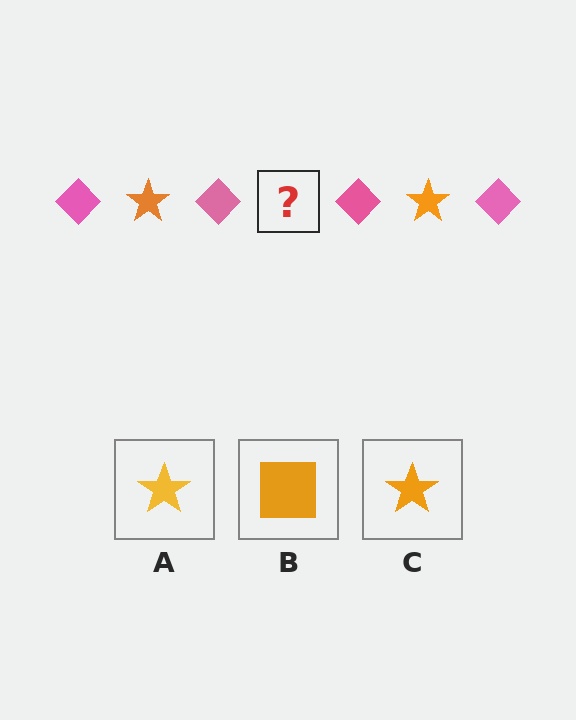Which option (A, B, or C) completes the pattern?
C.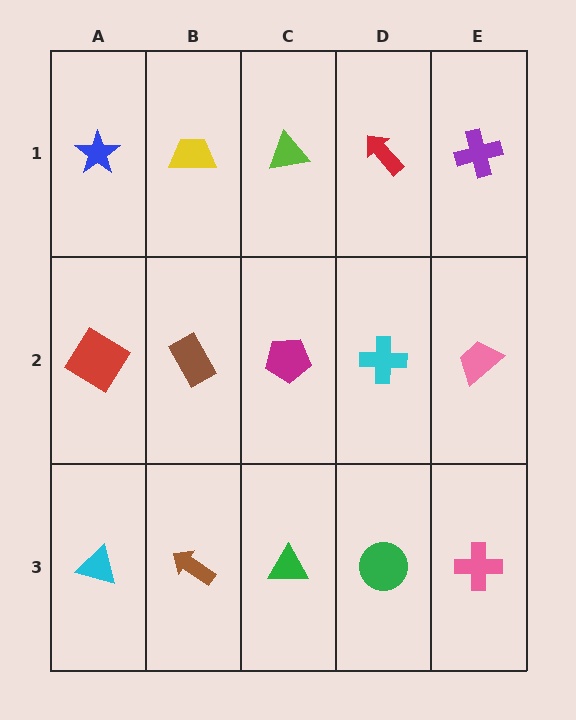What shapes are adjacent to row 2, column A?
A blue star (row 1, column A), a cyan triangle (row 3, column A), a brown rectangle (row 2, column B).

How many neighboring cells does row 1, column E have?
2.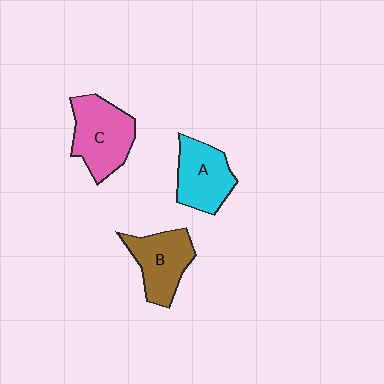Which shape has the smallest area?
Shape A (cyan).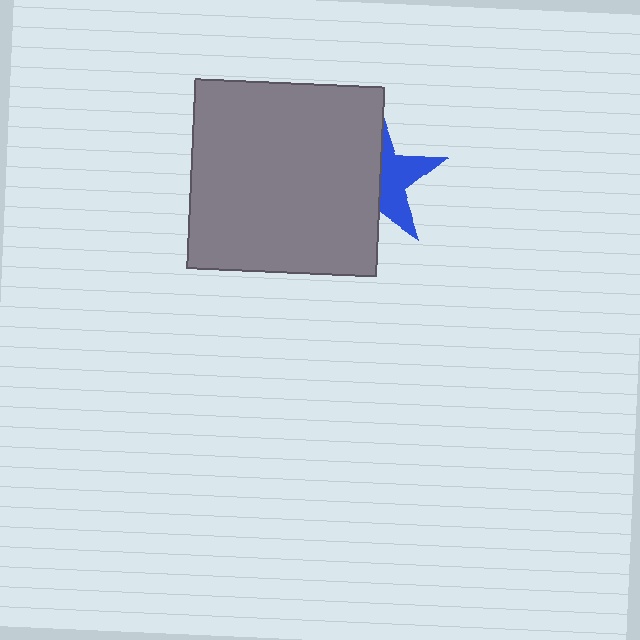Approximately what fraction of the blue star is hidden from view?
Roughly 58% of the blue star is hidden behind the gray square.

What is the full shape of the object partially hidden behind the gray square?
The partially hidden object is a blue star.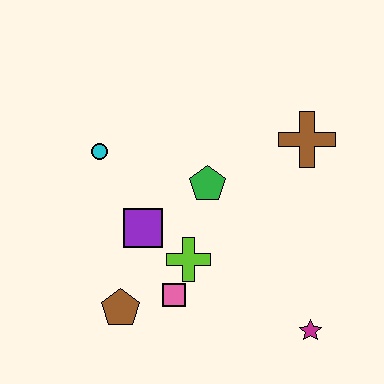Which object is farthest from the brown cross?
The brown pentagon is farthest from the brown cross.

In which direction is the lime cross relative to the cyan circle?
The lime cross is below the cyan circle.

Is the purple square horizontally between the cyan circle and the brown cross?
Yes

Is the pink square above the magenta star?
Yes